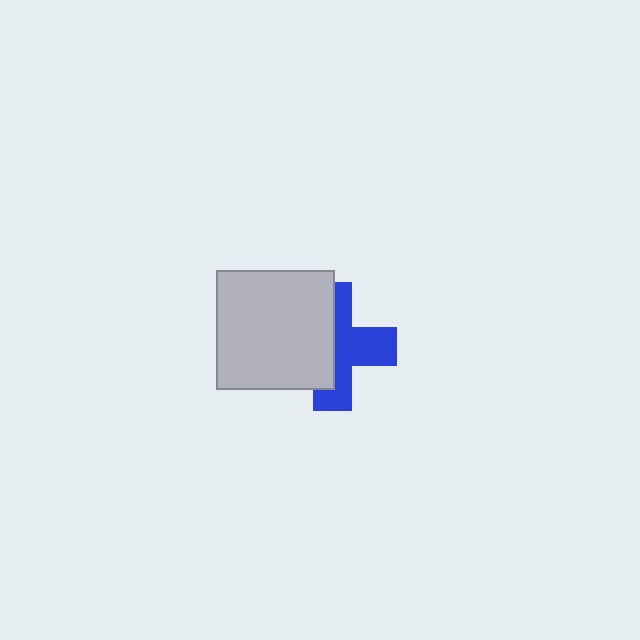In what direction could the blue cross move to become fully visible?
The blue cross could move right. That would shift it out from behind the light gray square entirely.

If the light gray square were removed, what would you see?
You would see the complete blue cross.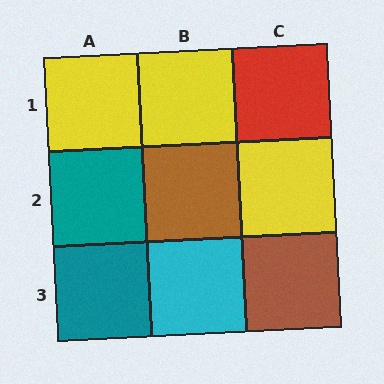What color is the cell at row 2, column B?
Brown.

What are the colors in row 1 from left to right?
Yellow, yellow, red.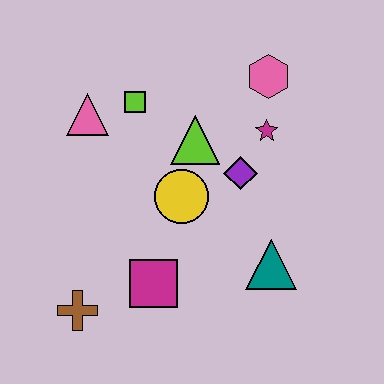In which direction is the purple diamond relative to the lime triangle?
The purple diamond is to the right of the lime triangle.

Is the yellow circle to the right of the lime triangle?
No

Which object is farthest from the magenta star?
The brown cross is farthest from the magenta star.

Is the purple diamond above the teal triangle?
Yes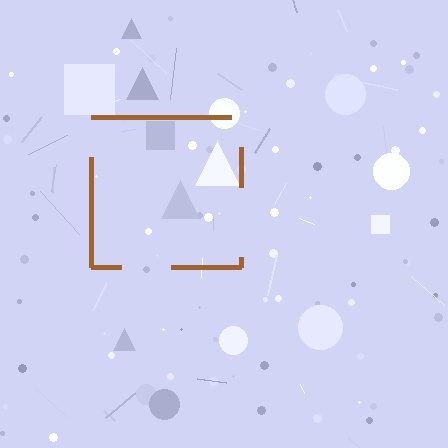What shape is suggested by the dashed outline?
The dashed outline suggests a square.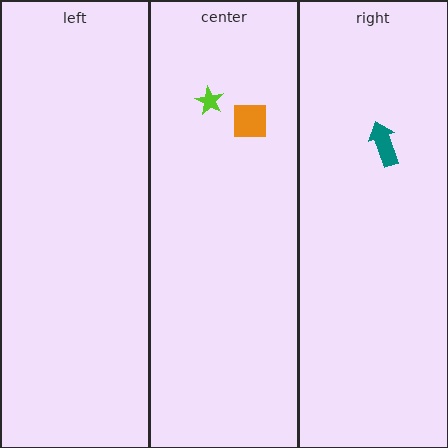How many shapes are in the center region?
2.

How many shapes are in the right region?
1.